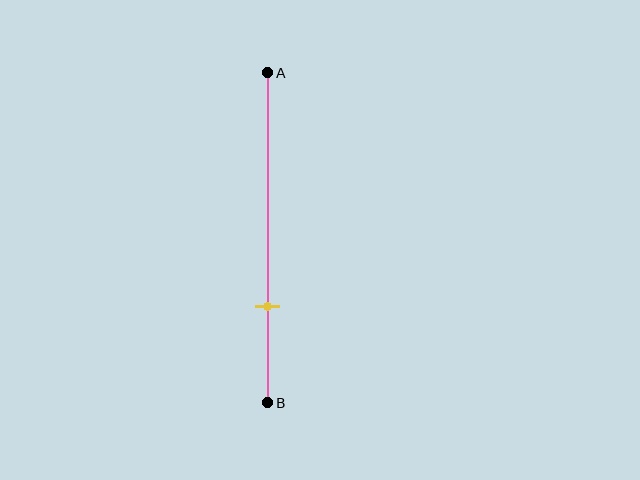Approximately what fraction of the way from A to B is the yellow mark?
The yellow mark is approximately 70% of the way from A to B.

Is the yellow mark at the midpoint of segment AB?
No, the mark is at about 70% from A, not at the 50% midpoint.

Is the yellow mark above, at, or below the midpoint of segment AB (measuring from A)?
The yellow mark is below the midpoint of segment AB.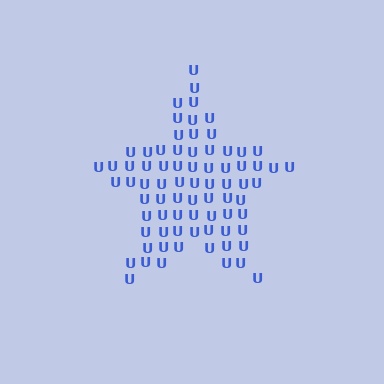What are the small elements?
The small elements are letter U's.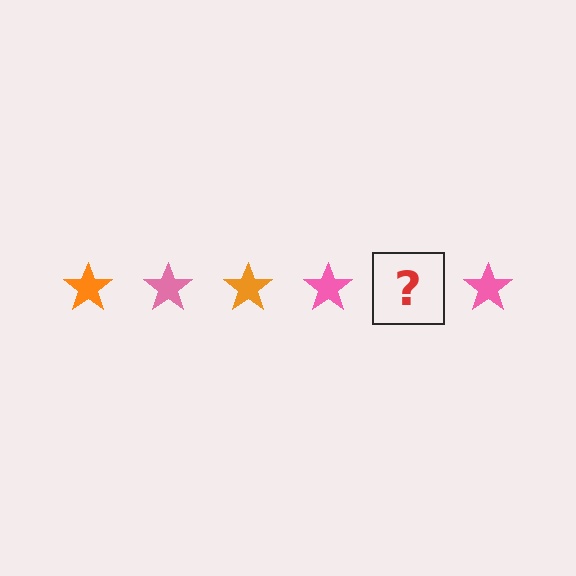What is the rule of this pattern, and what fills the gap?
The rule is that the pattern cycles through orange, pink stars. The gap should be filled with an orange star.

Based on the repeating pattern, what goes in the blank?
The blank should be an orange star.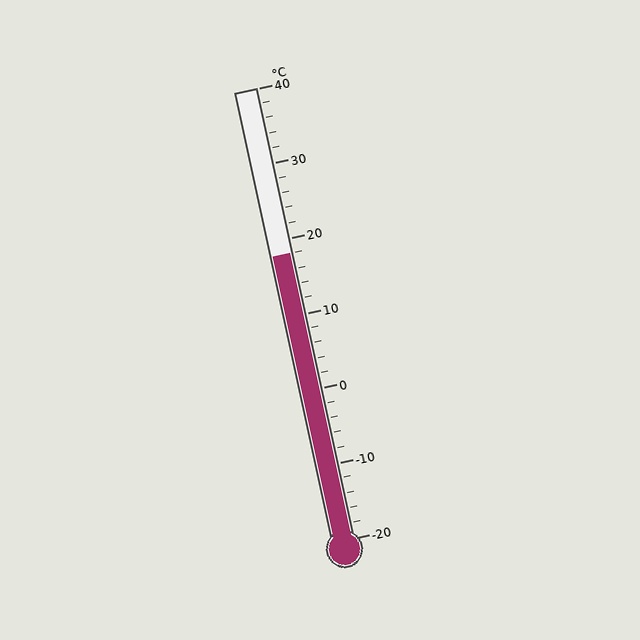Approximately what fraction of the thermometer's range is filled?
The thermometer is filled to approximately 65% of its range.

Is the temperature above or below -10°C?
The temperature is above -10°C.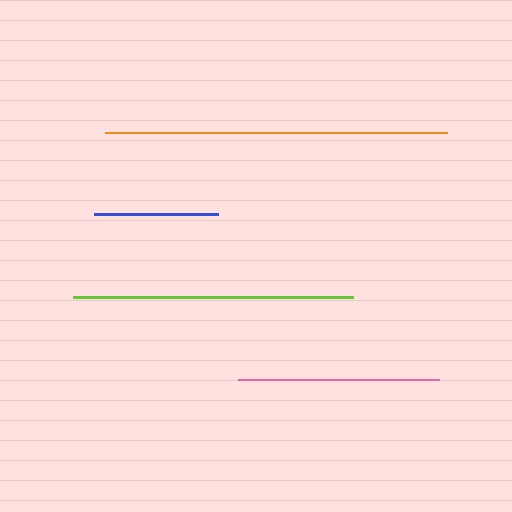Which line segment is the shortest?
The blue line is the shortest at approximately 124 pixels.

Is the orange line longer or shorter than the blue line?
The orange line is longer than the blue line.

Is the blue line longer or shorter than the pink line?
The pink line is longer than the blue line.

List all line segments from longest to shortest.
From longest to shortest: orange, lime, pink, blue.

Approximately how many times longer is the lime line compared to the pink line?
The lime line is approximately 1.4 times the length of the pink line.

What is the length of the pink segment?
The pink segment is approximately 201 pixels long.